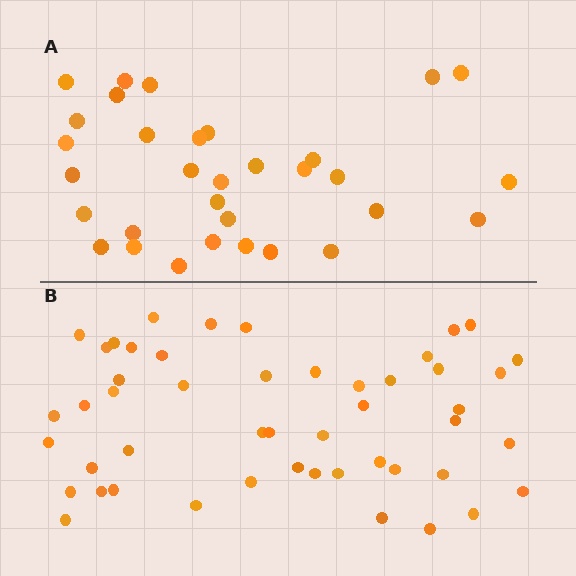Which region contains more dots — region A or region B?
Region B (the bottom region) has more dots.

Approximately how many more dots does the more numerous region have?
Region B has approximately 15 more dots than region A.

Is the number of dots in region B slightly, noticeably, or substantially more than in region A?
Region B has substantially more. The ratio is roughly 1.5 to 1.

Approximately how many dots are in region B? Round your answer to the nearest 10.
About 50 dots. (The exact count is 49, which rounds to 50.)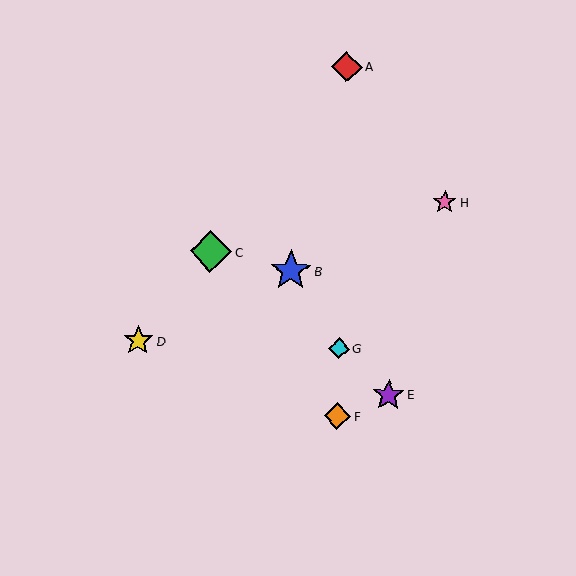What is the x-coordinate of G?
Object G is at x≈339.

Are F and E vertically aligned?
No, F is at x≈338 and E is at x≈389.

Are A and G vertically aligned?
Yes, both are at x≈347.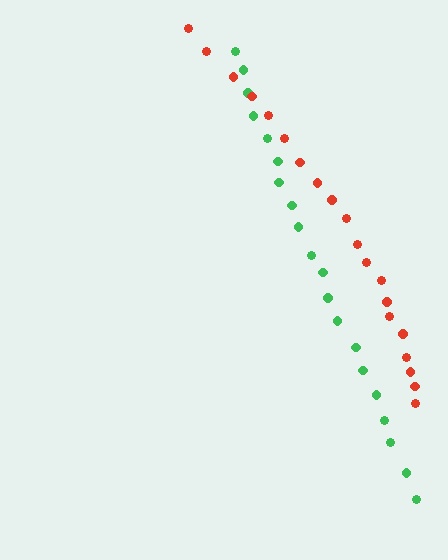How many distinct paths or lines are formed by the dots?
There are 2 distinct paths.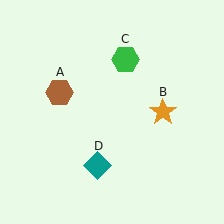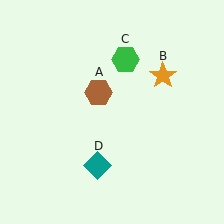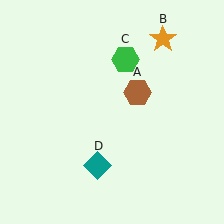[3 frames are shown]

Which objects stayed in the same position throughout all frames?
Green hexagon (object C) and teal diamond (object D) remained stationary.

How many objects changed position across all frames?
2 objects changed position: brown hexagon (object A), orange star (object B).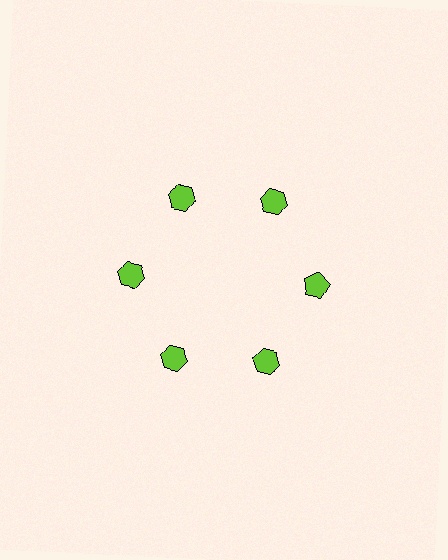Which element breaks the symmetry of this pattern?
The lime pentagon at roughly the 3 o'clock position breaks the symmetry. All other shapes are lime hexagons.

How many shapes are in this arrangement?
There are 6 shapes arranged in a ring pattern.